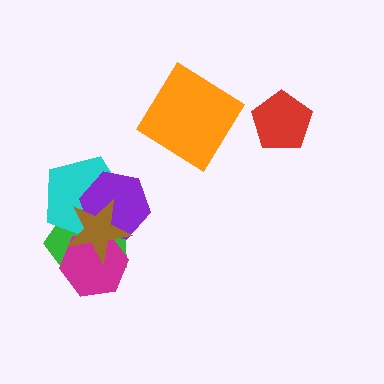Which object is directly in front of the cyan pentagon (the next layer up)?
The purple hexagon is directly in front of the cyan pentagon.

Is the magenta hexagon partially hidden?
Yes, it is partially covered by another shape.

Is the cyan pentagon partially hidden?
Yes, it is partially covered by another shape.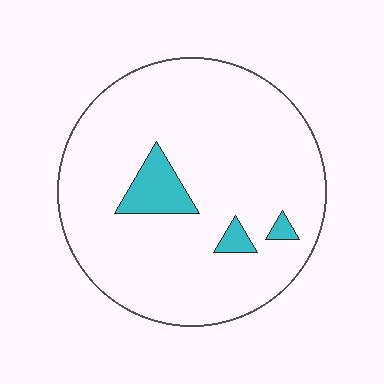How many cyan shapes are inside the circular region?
3.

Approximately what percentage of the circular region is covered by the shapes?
Approximately 10%.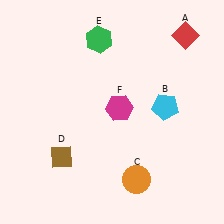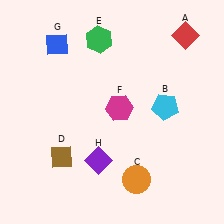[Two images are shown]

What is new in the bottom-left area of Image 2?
A purple diamond (H) was added in the bottom-left area of Image 2.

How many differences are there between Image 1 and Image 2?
There are 2 differences between the two images.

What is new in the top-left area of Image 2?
A blue diamond (G) was added in the top-left area of Image 2.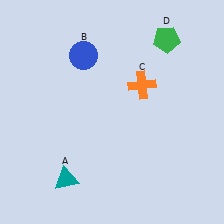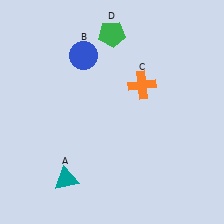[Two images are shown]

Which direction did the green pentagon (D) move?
The green pentagon (D) moved left.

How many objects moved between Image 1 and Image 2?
1 object moved between the two images.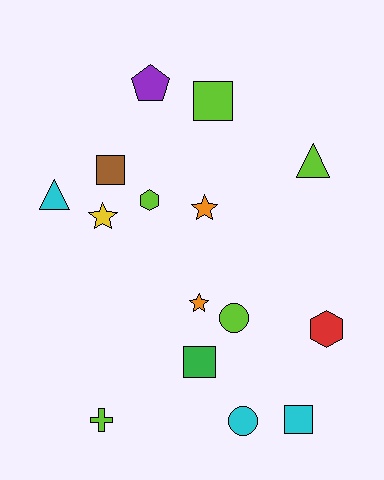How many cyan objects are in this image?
There are 3 cyan objects.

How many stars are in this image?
There are 3 stars.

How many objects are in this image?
There are 15 objects.